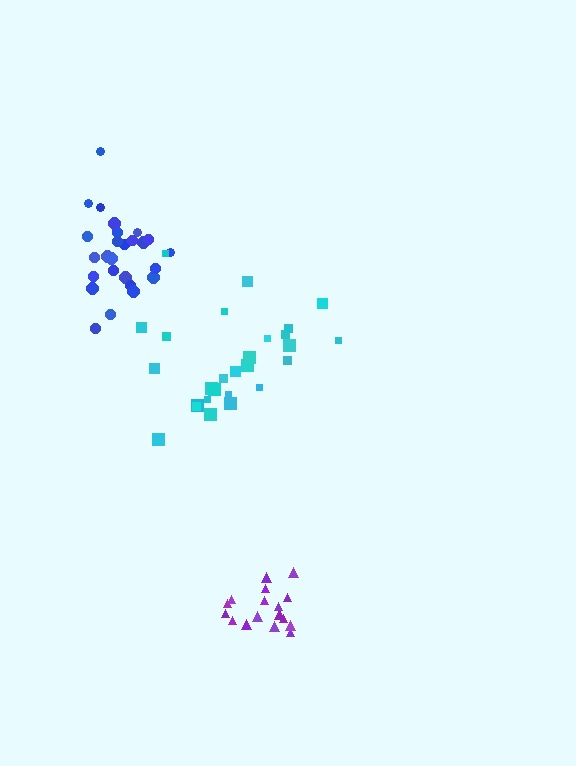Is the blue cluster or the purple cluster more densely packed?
Purple.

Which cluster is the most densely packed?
Purple.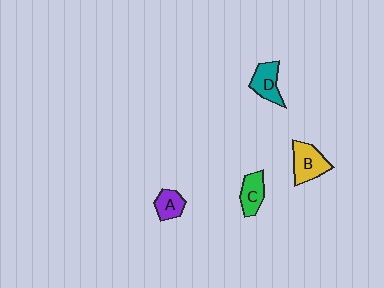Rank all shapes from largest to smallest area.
From largest to smallest: B (yellow), D (teal), C (green), A (purple).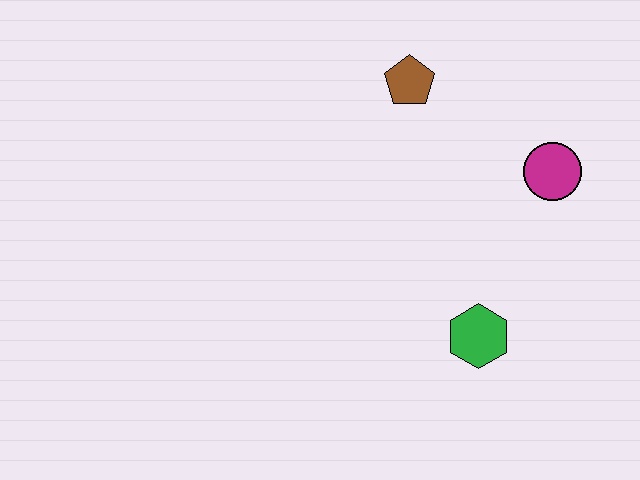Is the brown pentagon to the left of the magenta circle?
Yes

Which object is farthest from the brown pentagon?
The green hexagon is farthest from the brown pentagon.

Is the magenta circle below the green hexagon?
No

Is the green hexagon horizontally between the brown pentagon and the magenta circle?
Yes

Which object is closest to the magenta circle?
The brown pentagon is closest to the magenta circle.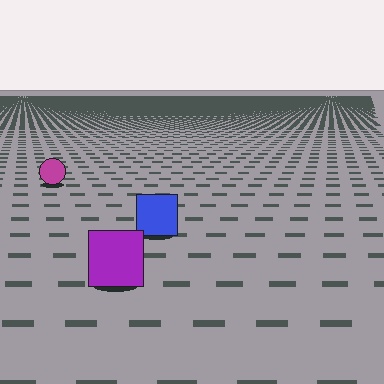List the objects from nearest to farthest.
From nearest to farthest: the purple square, the blue square, the magenta circle.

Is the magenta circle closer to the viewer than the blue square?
No. The blue square is closer — you can tell from the texture gradient: the ground texture is coarser near it.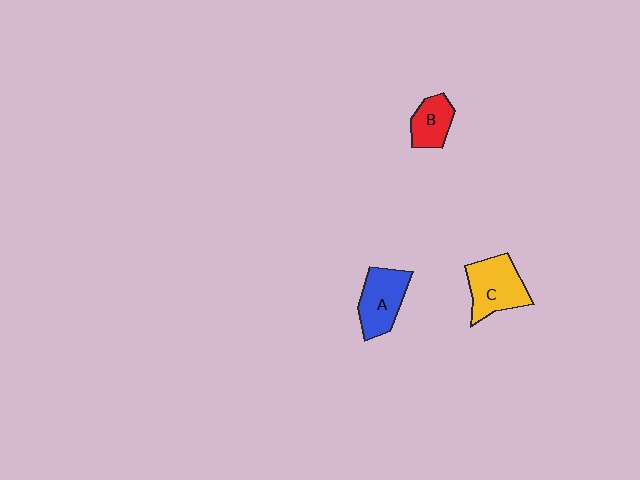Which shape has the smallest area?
Shape B (red).